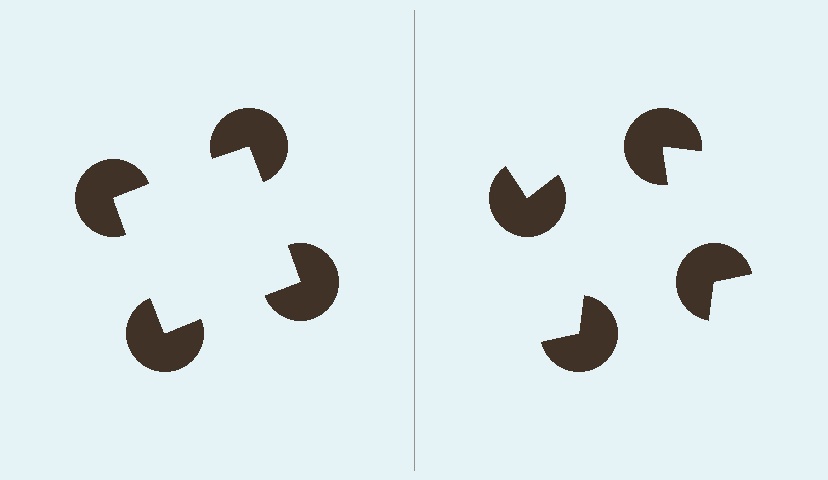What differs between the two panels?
The pac-man discs are positioned identically on both sides; only the wedge orientations differ. On the left they align to a square; on the right they are misaligned.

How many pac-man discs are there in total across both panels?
8 — 4 on each side.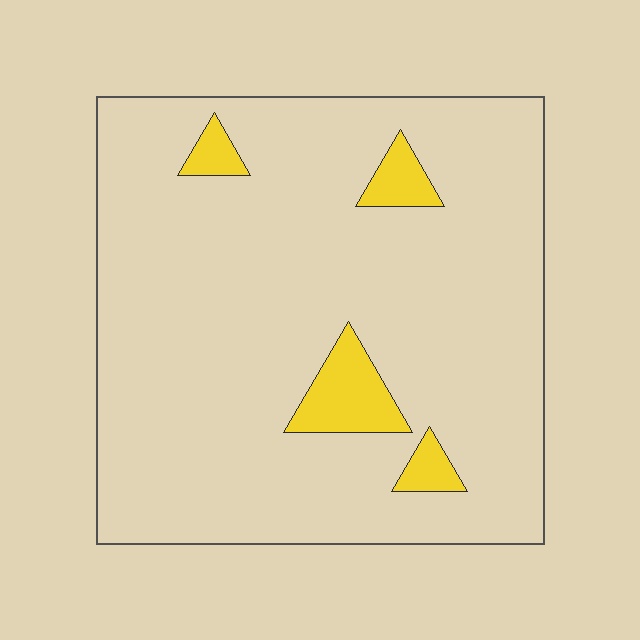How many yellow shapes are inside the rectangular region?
4.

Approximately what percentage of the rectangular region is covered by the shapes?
Approximately 10%.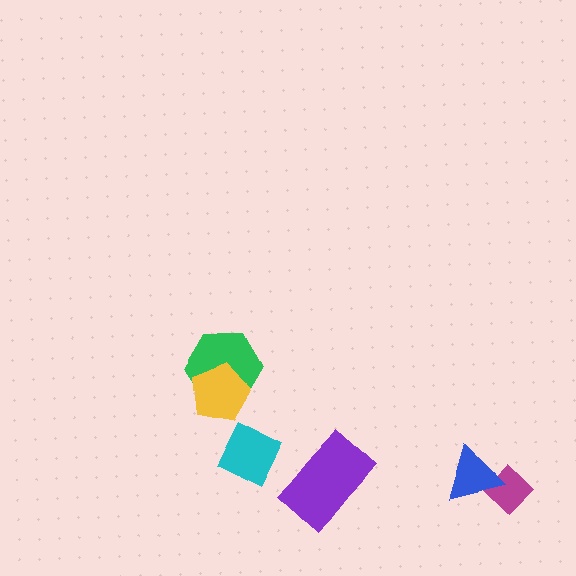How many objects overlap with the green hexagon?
1 object overlaps with the green hexagon.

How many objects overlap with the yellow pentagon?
1 object overlaps with the yellow pentagon.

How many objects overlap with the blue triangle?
1 object overlaps with the blue triangle.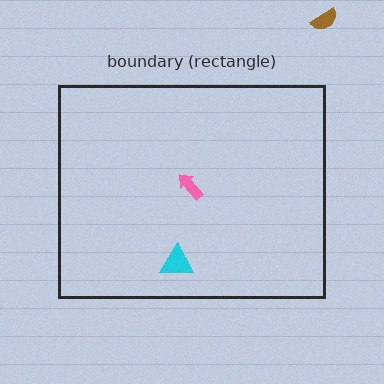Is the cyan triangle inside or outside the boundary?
Inside.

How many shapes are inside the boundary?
2 inside, 1 outside.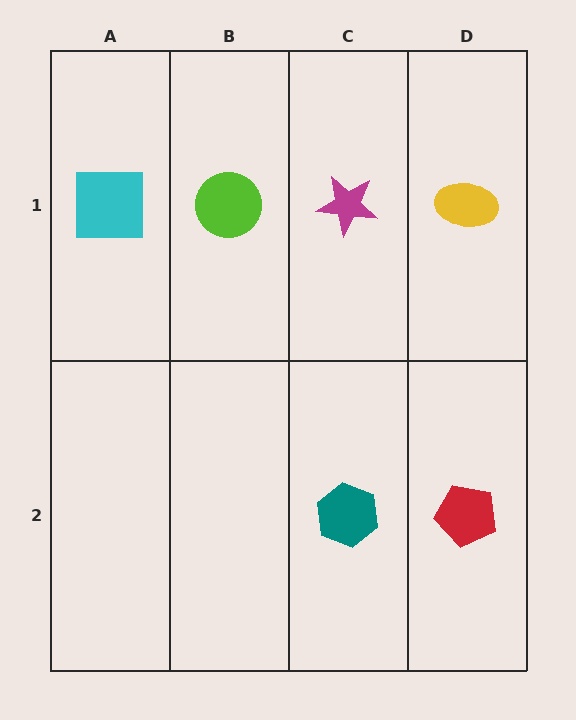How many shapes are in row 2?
2 shapes.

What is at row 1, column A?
A cyan square.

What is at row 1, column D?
A yellow ellipse.